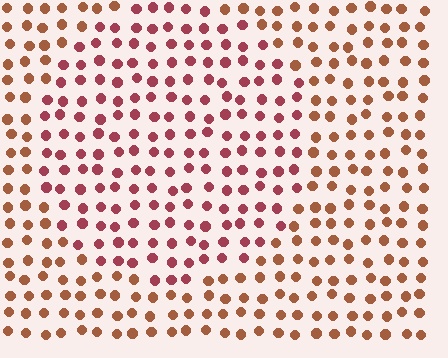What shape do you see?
I see a circle.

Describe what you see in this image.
The image is filled with small brown elements in a uniform arrangement. A circle-shaped region is visible where the elements are tinted to a slightly different hue, forming a subtle color boundary.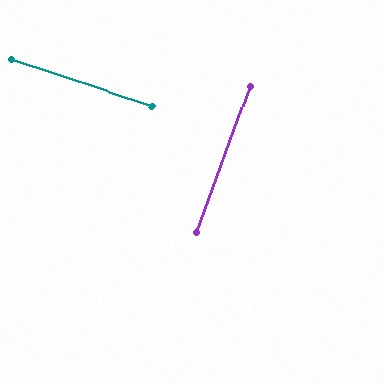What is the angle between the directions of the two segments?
Approximately 88 degrees.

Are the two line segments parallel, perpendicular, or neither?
Perpendicular — they meet at approximately 88°.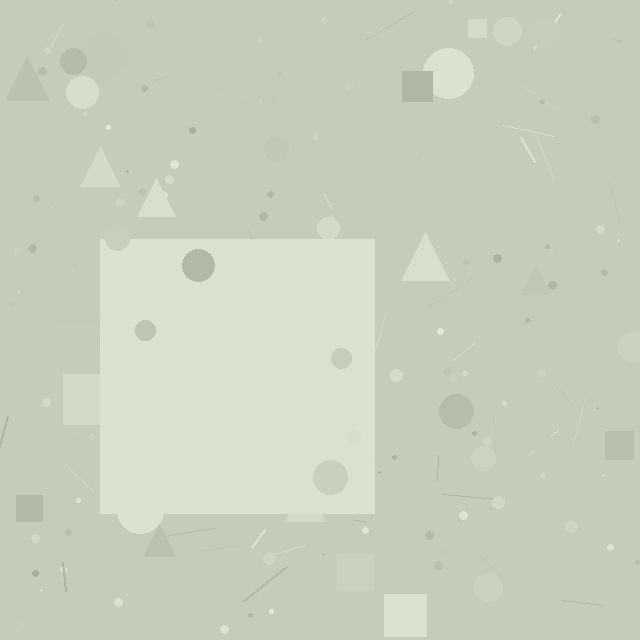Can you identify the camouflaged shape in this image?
The camouflaged shape is a square.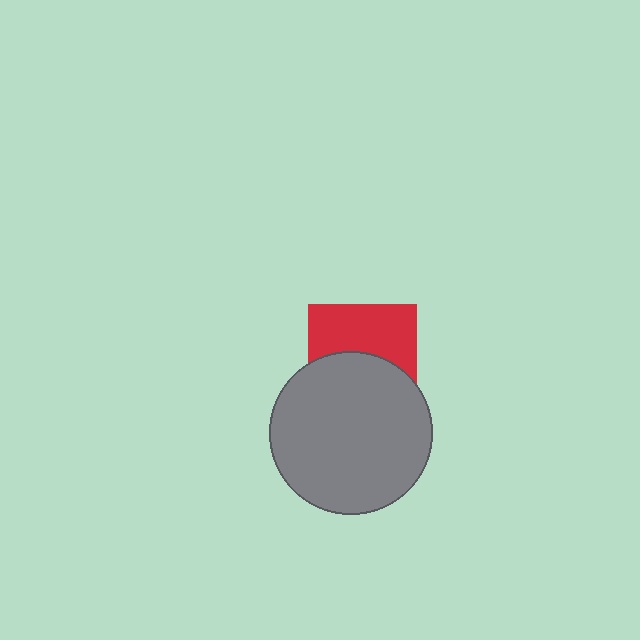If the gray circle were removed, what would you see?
You would see the complete red square.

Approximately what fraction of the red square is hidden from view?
Roughly 50% of the red square is hidden behind the gray circle.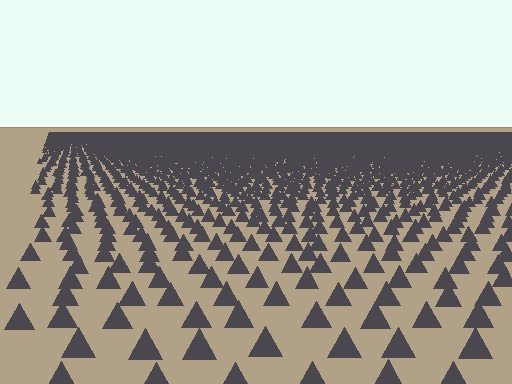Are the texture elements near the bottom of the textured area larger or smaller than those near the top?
Larger. Near the bottom, elements are closer to the viewer and appear at a bigger on-screen size.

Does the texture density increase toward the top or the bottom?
Density increases toward the top.